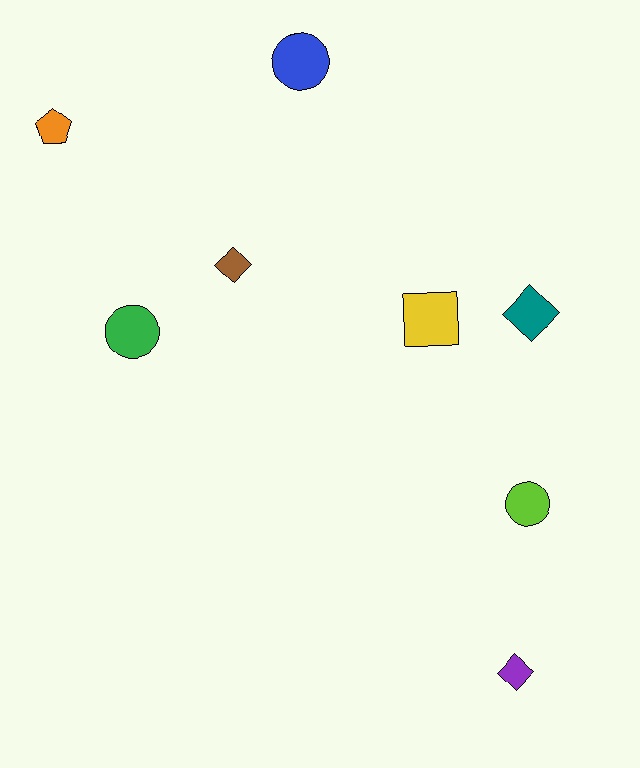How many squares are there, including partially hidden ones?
There is 1 square.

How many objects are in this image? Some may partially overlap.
There are 8 objects.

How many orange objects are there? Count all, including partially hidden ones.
There is 1 orange object.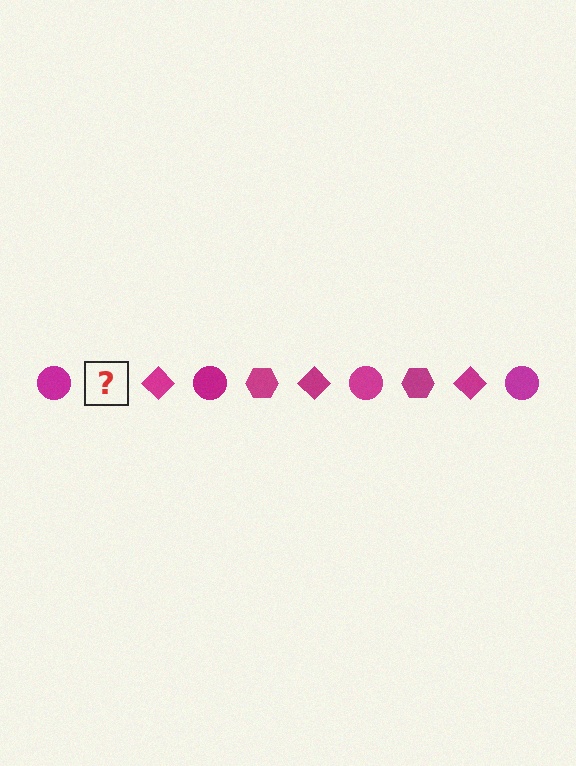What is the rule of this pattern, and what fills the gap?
The rule is that the pattern cycles through circle, hexagon, diamond shapes in magenta. The gap should be filled with a magenta hexagon.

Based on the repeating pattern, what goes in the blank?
The blank should be a magenta hexagon.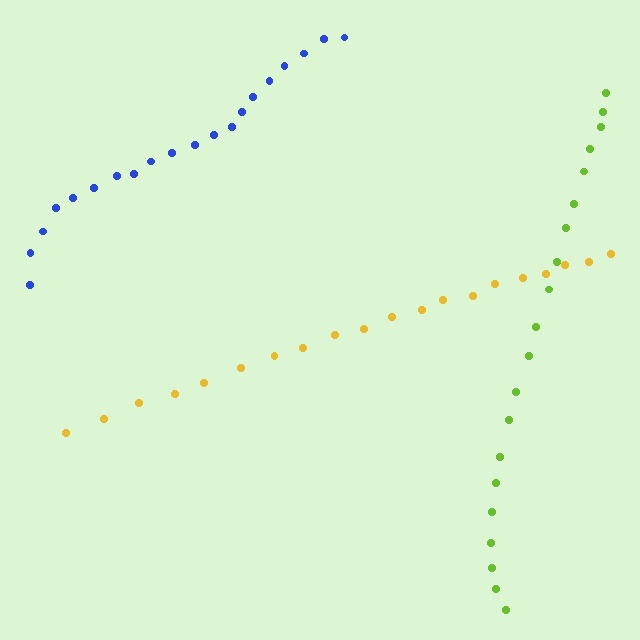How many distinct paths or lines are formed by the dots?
There are 3 distinct paths.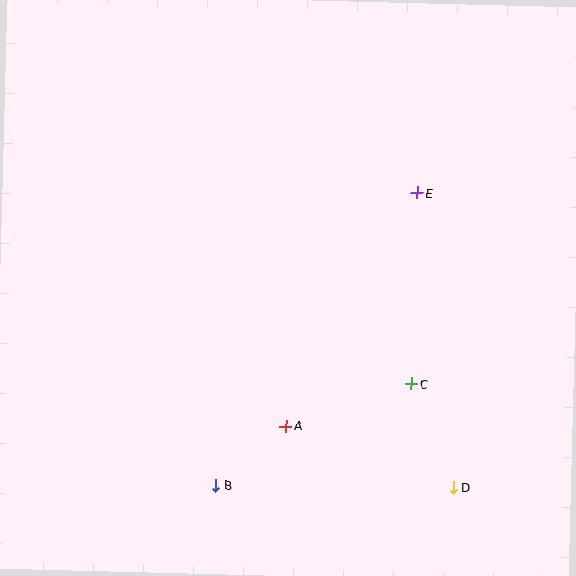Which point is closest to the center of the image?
Point A at (286, 426) is closest to the center.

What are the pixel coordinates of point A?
Point A is at (286, 426).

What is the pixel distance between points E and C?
The distance between E and C is 191 pixels.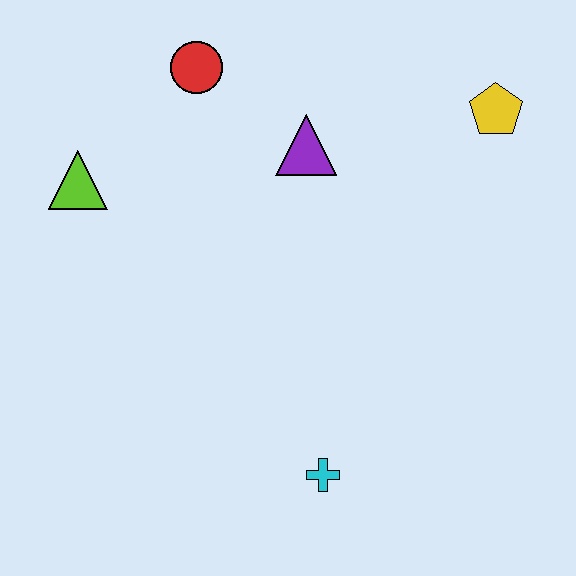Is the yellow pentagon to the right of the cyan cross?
Yes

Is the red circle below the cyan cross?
No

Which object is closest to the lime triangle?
The red circle is closest to the lime triangle.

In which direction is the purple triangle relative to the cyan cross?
The purple triangle is above the cyan cross.